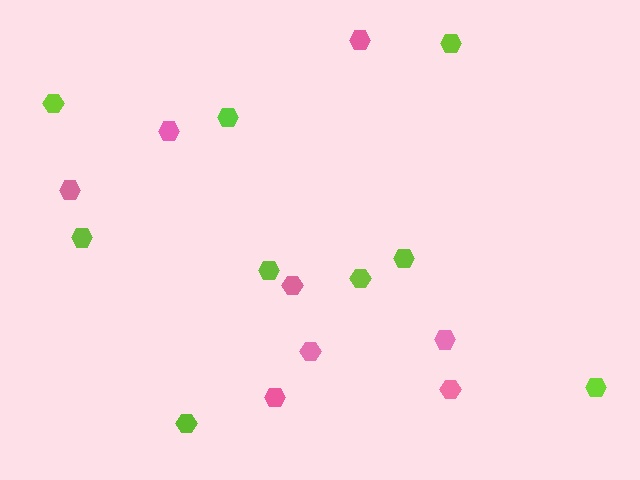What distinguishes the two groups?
There are 2 groups: one group of pink hexagons (8) and one group of lime hexagons (9).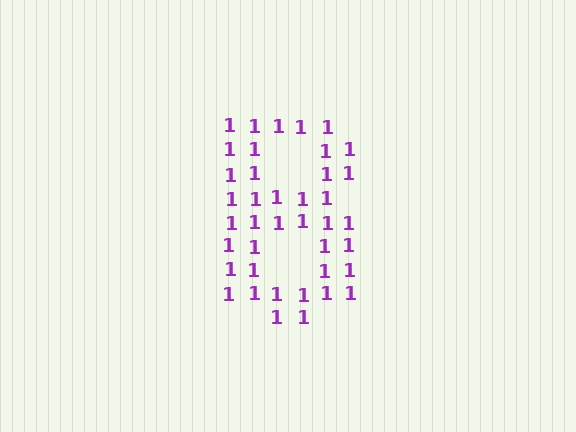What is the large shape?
The large shape is the digit 8.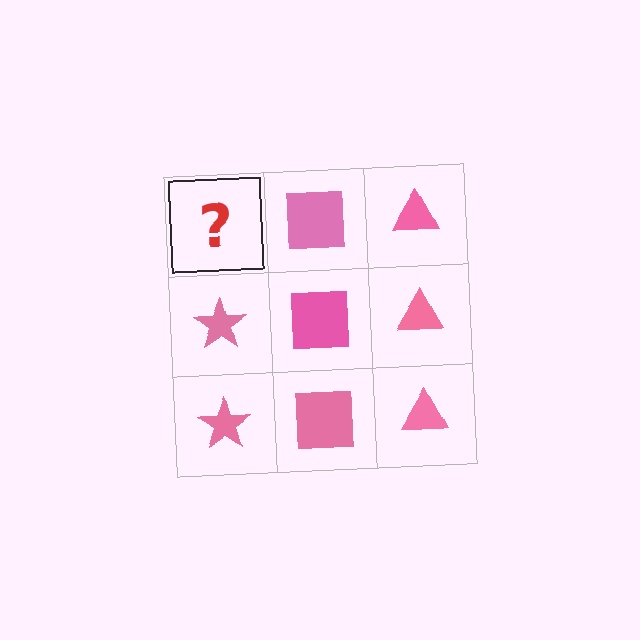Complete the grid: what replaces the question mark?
The question mark should be replaced with a pink star.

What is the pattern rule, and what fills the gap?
The rule is that each column has a consistent shape. The gap should be filled with a pink star.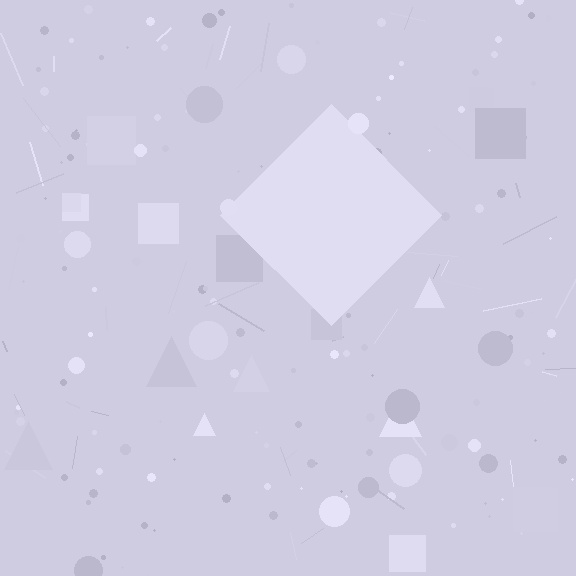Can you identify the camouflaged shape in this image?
The camouflaged shape is a diamond.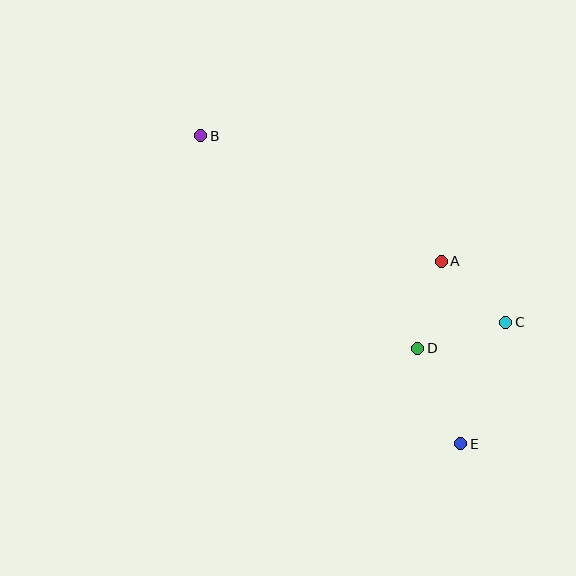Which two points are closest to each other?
Points A and C are closest to each other.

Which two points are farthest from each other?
Points B and E are farthest from each other.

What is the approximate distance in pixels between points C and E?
The distance between C and E is approximately 130 pixels.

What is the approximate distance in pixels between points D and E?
The distance between D and E is approximately 105 pixels.